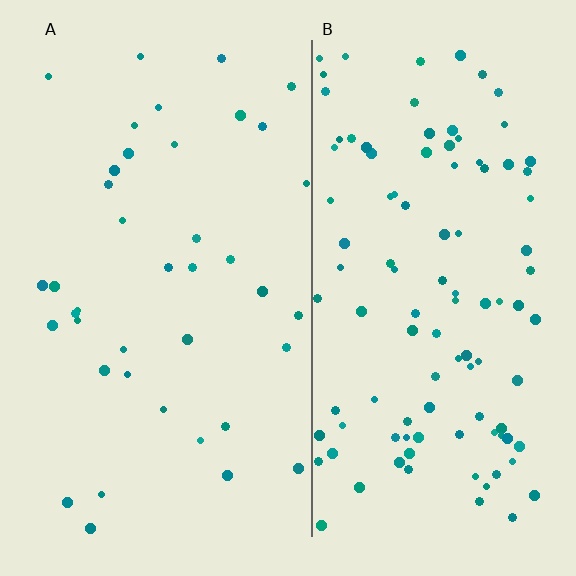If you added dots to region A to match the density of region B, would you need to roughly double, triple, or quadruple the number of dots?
Approximately triple.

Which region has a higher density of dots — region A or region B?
B (the right).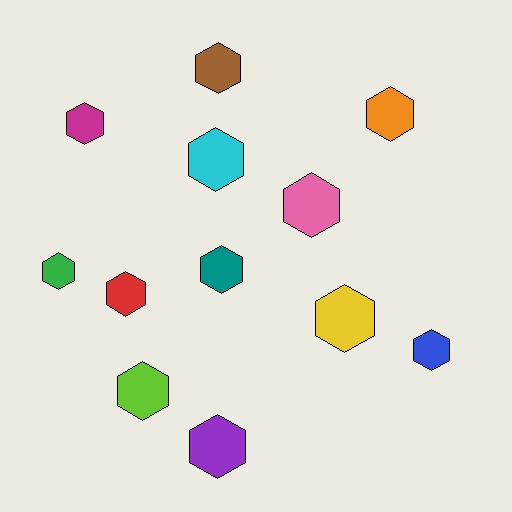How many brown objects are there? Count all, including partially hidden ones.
There is 1 brown object.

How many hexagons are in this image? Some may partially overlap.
There are 12 hexagons.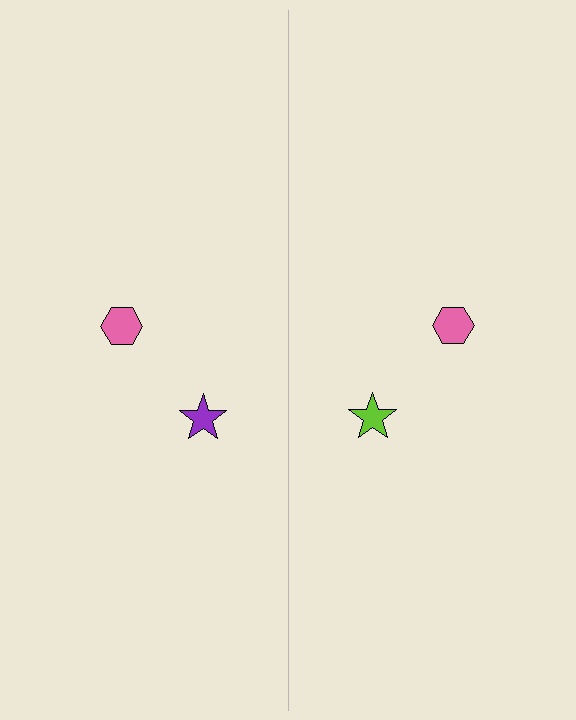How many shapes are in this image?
There are 4 shapes in this image.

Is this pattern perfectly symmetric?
No, the pattern is not perfectly symmetric. The lime star on the right side breaks the symmetry — its mirror counterpart is purple.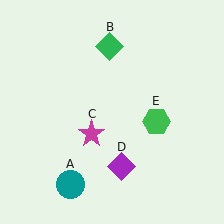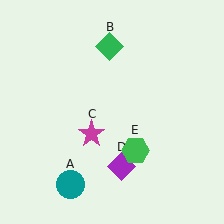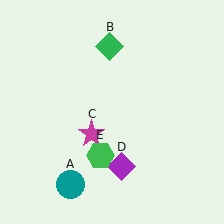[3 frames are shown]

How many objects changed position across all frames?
1 object changed position: green hexagon (object E).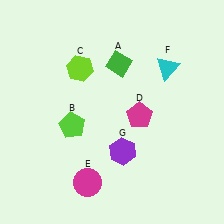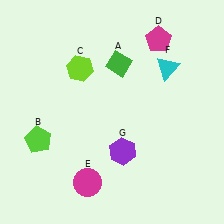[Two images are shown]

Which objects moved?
The objects that moved are: the lime pentagon (B), the magenta pentagon (D).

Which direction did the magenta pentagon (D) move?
The magenta pentagon (D) moved up.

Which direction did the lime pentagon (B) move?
The lime pentagon (B) moved left.